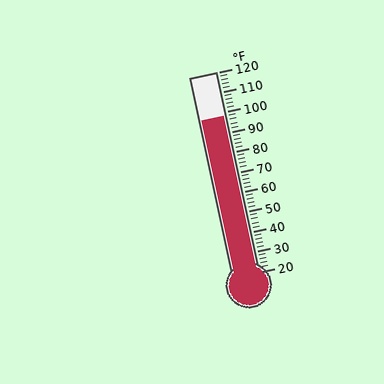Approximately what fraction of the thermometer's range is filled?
The thermometer is filled to approximately 80% of its range.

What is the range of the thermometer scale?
The thermometer scale ranges from 20°F to 120°F.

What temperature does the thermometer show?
The thermometer shows approximately 98°F.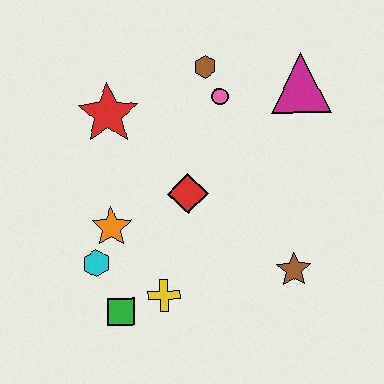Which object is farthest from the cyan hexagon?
The magenta triangle is farthest from the cyan hexagon.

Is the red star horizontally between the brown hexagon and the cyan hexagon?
Yes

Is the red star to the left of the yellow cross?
Yes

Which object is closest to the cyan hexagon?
The orange star is closest to the cyan hexagon.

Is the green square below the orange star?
Yes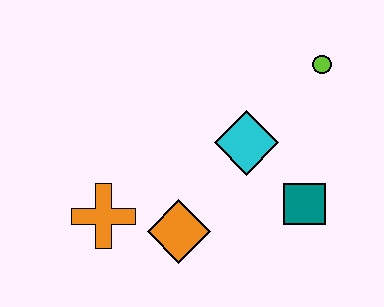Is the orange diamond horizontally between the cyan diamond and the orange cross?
Yes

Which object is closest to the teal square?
The cyan diamond is closest to the teal square.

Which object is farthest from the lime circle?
The orange cross is farthest from the lime circle.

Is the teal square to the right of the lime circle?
No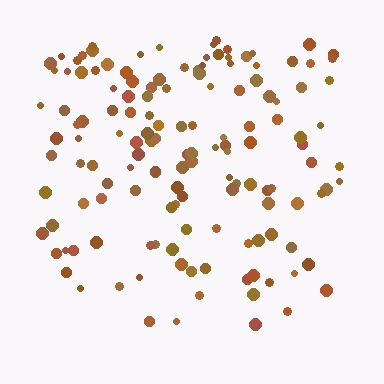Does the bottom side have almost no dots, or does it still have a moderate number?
Still a moderate number, just noticeably fewer than the top.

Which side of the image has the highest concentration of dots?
The top.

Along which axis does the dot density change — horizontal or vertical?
Vertical.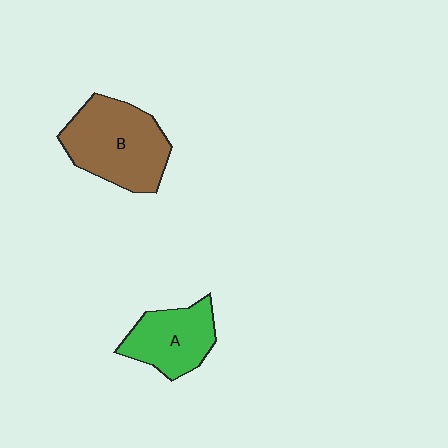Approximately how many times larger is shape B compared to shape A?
Approximately 1.5 times.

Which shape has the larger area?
Shape B (brown).